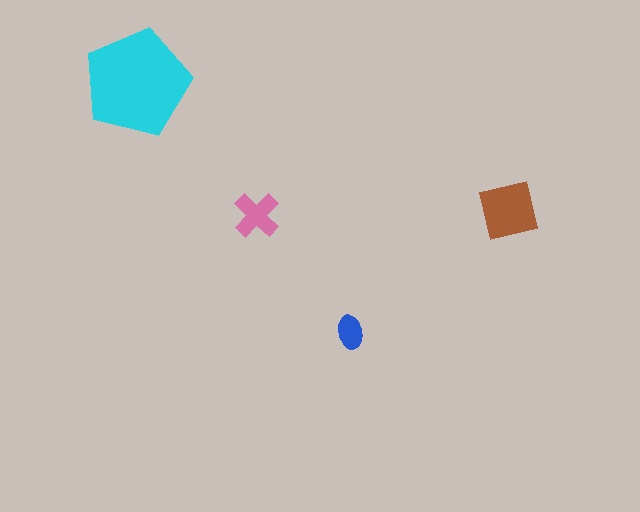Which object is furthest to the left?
The cyan pentagon is leftmost.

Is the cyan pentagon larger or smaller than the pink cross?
Larger.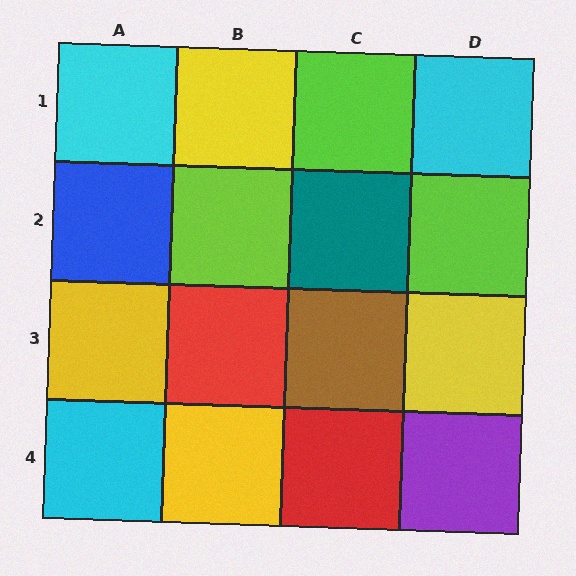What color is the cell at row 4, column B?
Yellow.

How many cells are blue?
1 cell is blue.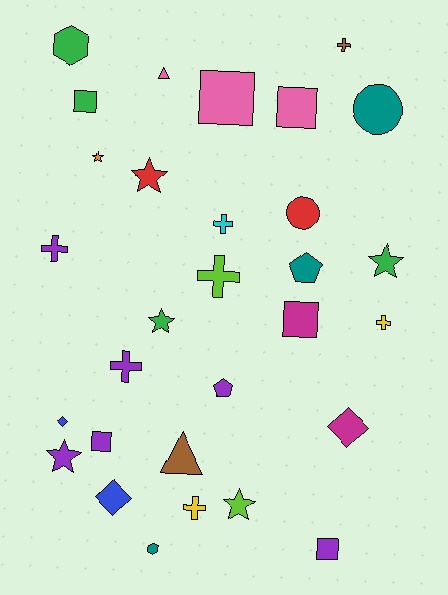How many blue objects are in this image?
There are 2 blue objects.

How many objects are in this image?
There are 30 objects.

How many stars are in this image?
There are 6 stars.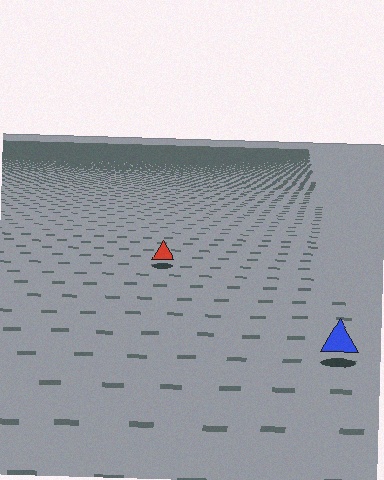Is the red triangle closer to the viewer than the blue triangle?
No. The blue triangle is closer — you can tell from the texture gradient: the ground texture is coarser near it.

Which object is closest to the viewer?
The blue triangle is closest. The texture marks near it are larger and more spread out.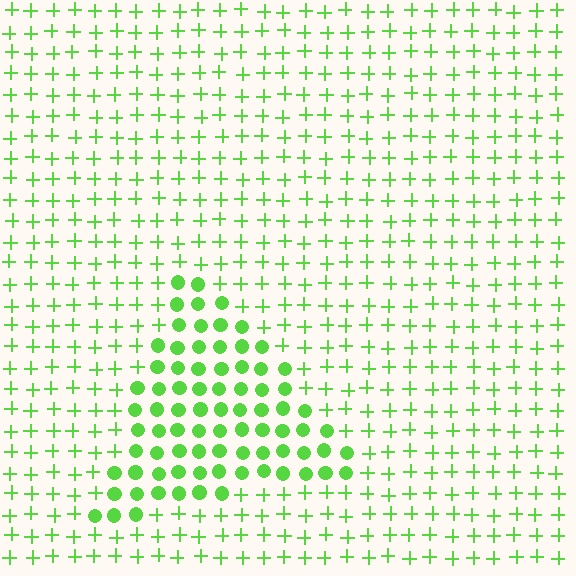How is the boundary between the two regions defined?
The boundary is defined by a change in element shape: circles inside vs. plus signs outside. All elements share the same color and spacing.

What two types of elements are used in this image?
The image uses circles inside the triangle region and plus signs outside it.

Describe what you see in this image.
The image is filled with small lime elements arranged in a uniform grid. A triangle-shaped region contains circles, while the surrounding area contains plus signs. The boundary is defined purely by the change in element shape.